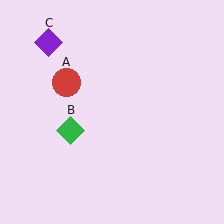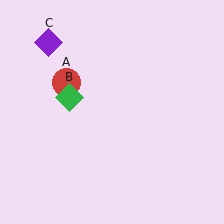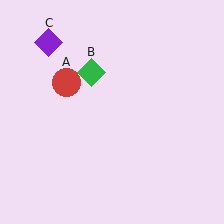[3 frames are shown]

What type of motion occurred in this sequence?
The green diamond (object B) rotated clockwise around the center of the scene.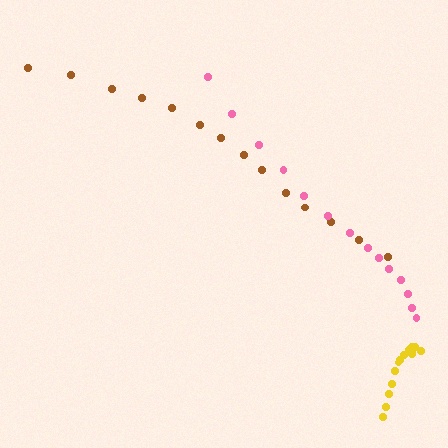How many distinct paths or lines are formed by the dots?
There are 3 distinct paths.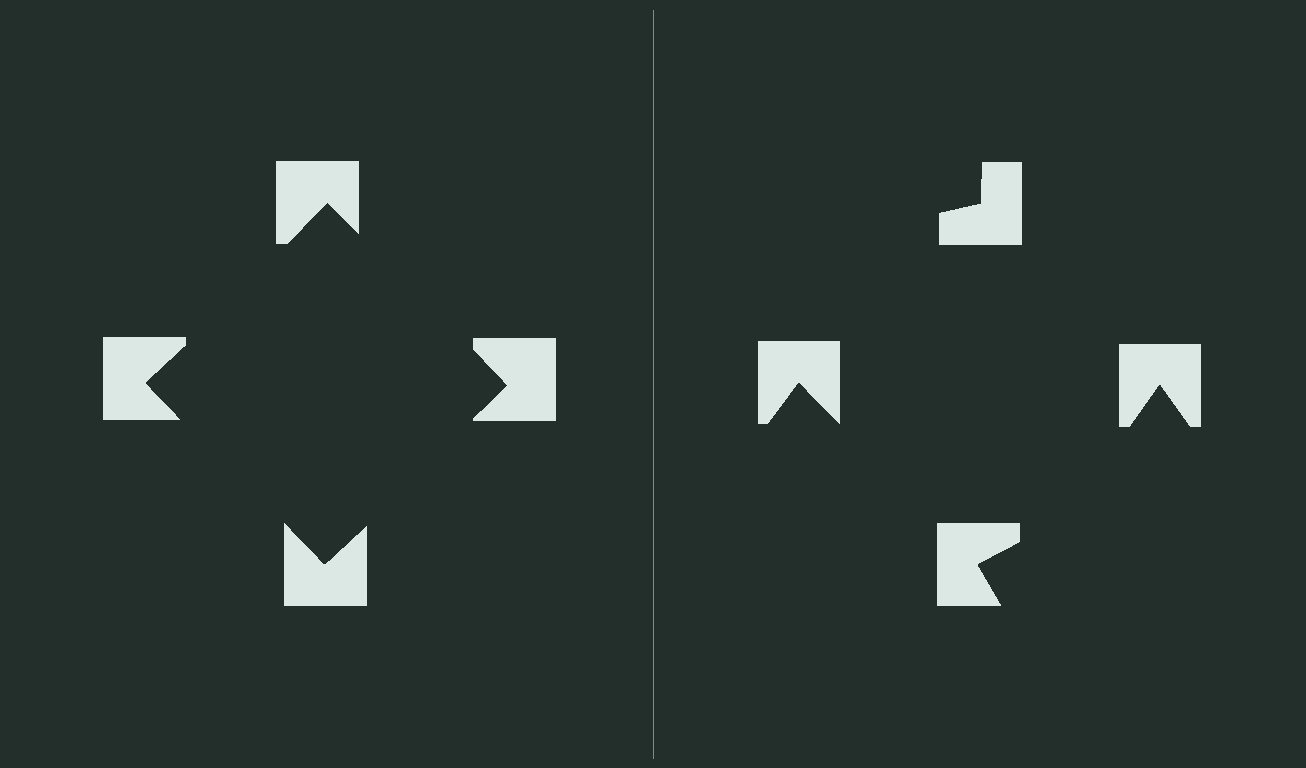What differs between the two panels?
The notched squares are positioned identically on both sides; only the wedge orientations differ. On the left they align to a square; on the right they are misaligned.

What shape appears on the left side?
An illusory square.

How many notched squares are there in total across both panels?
8 — 4 on each side.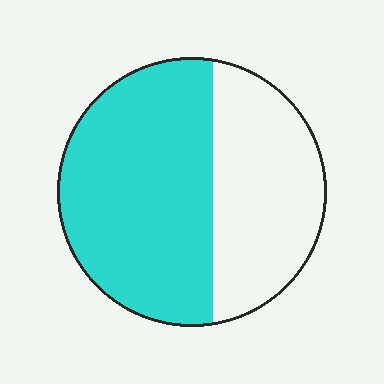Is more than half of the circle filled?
Yes.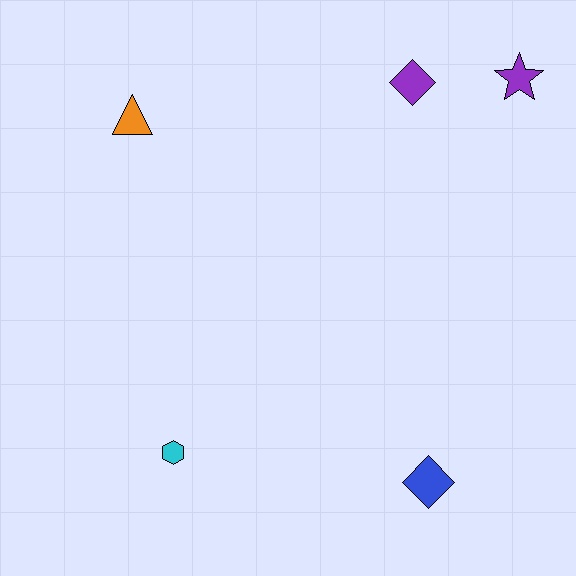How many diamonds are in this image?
There are 2 diamonds.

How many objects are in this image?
There are 5 objects.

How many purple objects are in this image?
There are 2 purple objects.